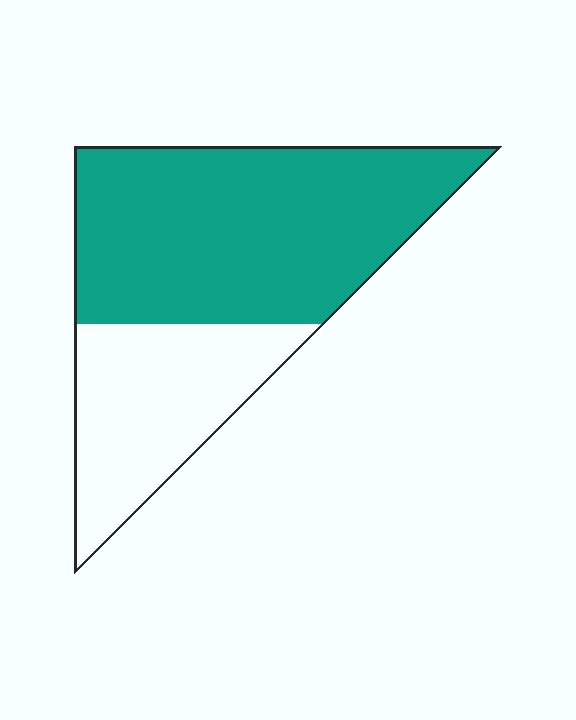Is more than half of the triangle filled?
Yes.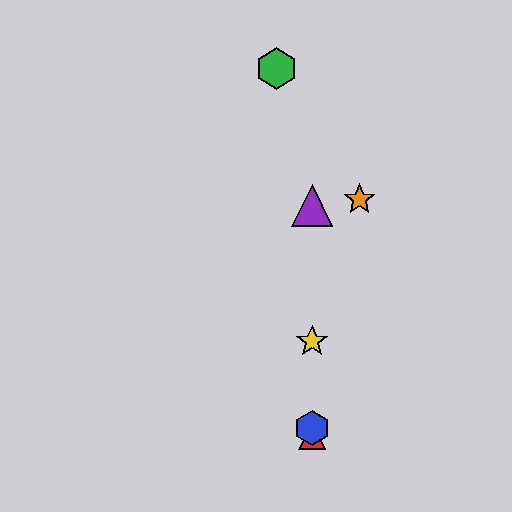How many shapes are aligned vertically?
4 shapes (the red triangle, the blue hexagon, the yellow star, the purple triangle) are aligned vertically.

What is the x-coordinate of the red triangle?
The red triangle is at x≈312.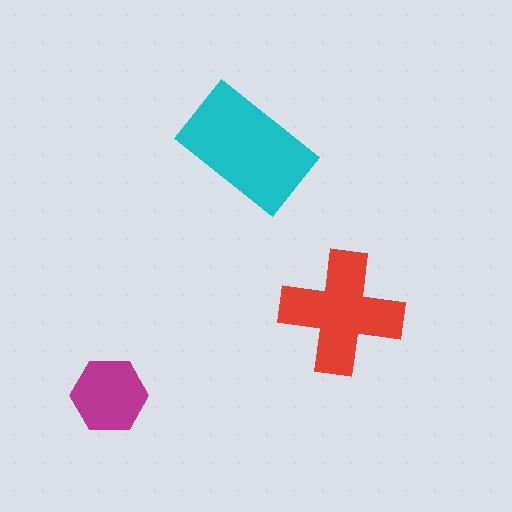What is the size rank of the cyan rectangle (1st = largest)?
1st.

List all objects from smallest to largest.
The magenta hexagon, the red cross, the cyan rectangle.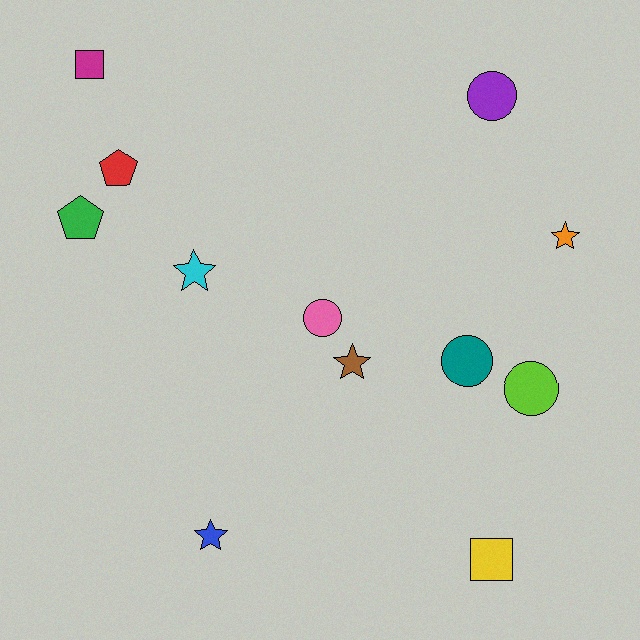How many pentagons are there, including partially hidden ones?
There are 2 pentagons.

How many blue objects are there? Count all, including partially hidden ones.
There is 1 blue object.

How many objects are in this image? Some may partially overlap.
There are 12 objects.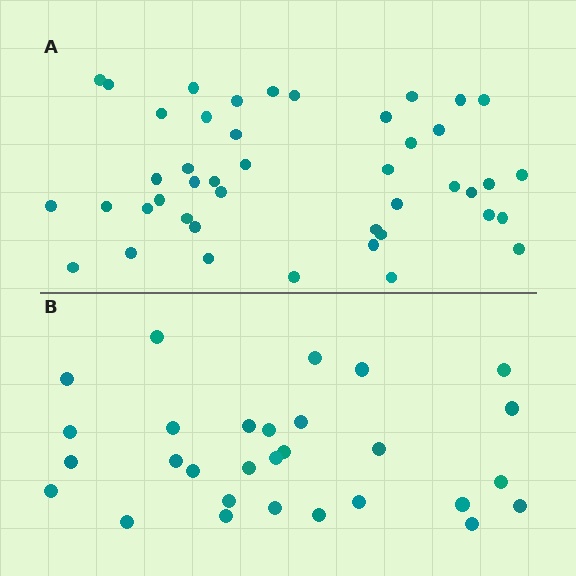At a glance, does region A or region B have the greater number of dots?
Region A (the top region) has more dots.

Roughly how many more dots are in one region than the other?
Region A has approximately 15 more dots than region B.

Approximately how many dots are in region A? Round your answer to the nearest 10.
About 40 dots. (The exact count is 44, which rounds to 40.)